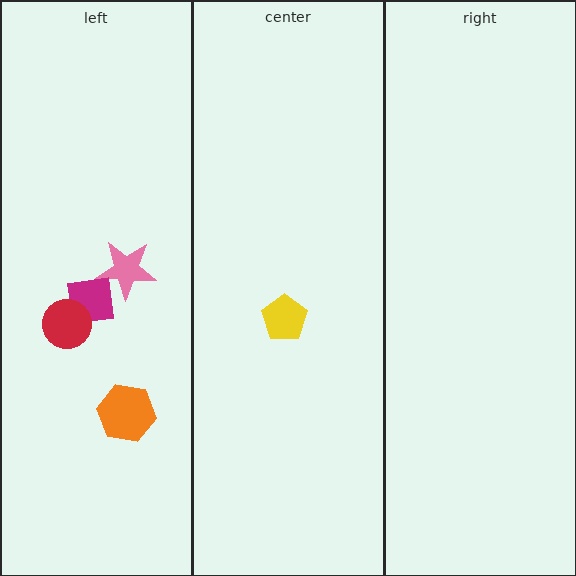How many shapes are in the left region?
4.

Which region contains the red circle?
The left region.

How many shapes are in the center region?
1.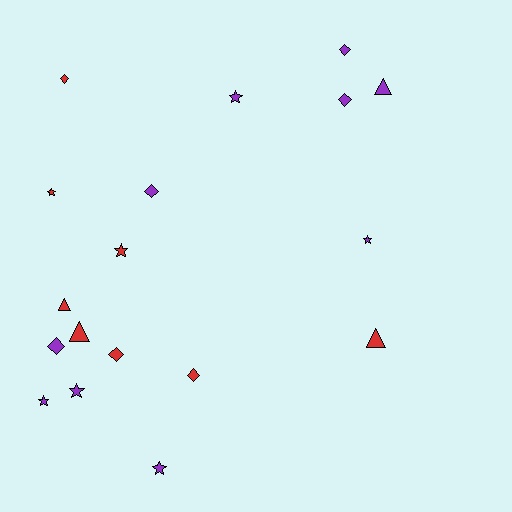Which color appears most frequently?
Purple, with 10 objects.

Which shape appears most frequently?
Star, with 7 objects.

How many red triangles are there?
There are 3 red triangles.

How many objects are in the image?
There are 18 objects.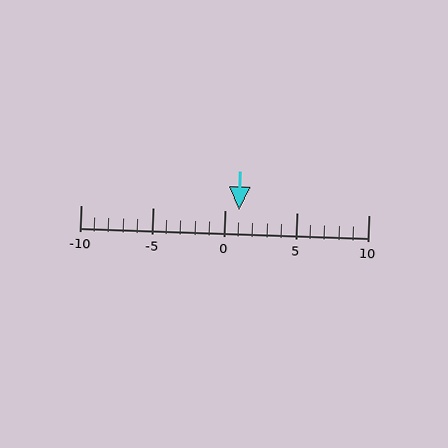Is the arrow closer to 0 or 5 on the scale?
The arrow is closer to 0.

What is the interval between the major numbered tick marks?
The major tick marks are spaced 5 units apart.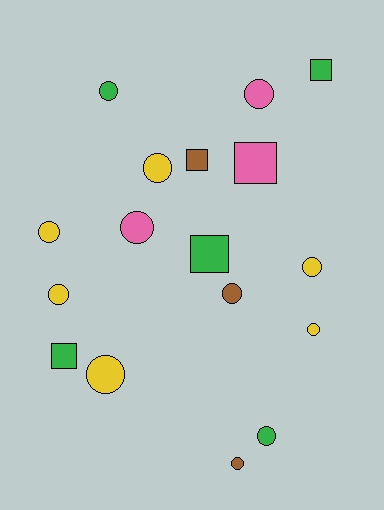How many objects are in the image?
There are 17 objects.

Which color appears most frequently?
Yellow, with 6 objects.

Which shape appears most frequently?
Circle, with 12 objects.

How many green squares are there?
There are 3 green squares.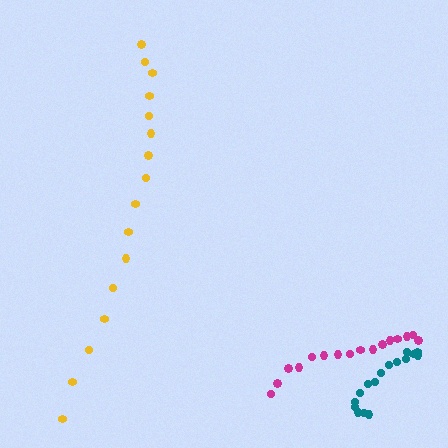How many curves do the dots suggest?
There are 3 distinct paths.